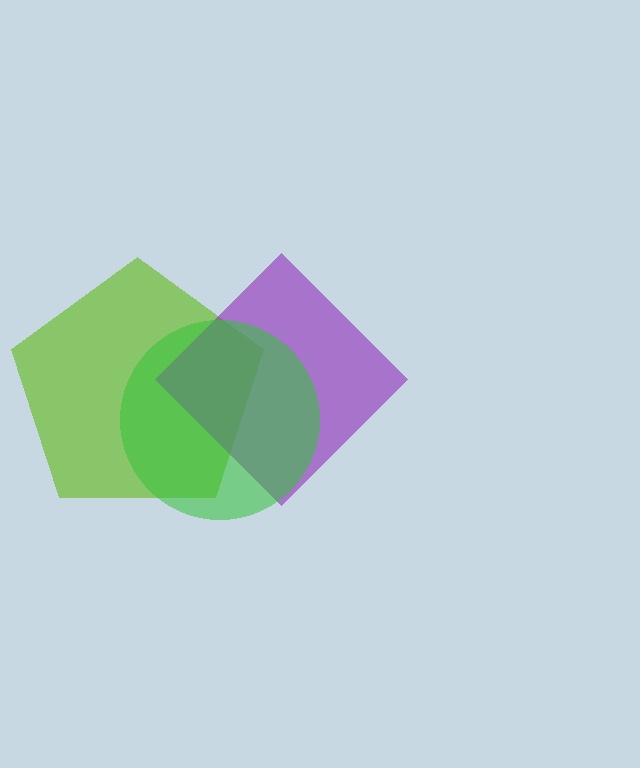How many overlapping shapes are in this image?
There are 3 overlapping shapes in the image.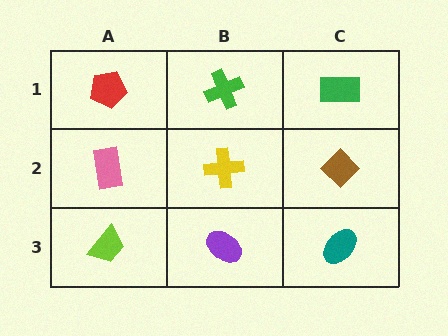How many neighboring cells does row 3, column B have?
3.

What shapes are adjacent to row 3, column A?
A pink rectangle (row 2, column A), a purple ellipse (row 3, column B).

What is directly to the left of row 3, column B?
A lime trapezoid.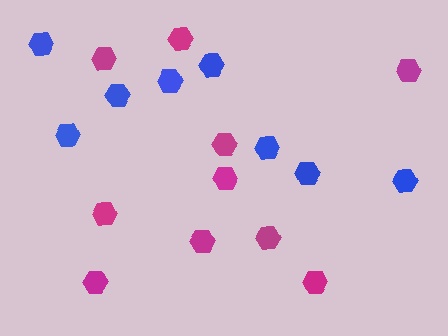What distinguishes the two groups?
There are 2 groups: one group of blue hexagons (8) and one group of magenta hexagons (10).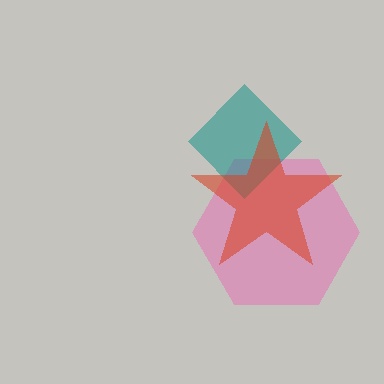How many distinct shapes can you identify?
There are 3 distinct shapes: a pink hexagon, a teal diamond, a red star.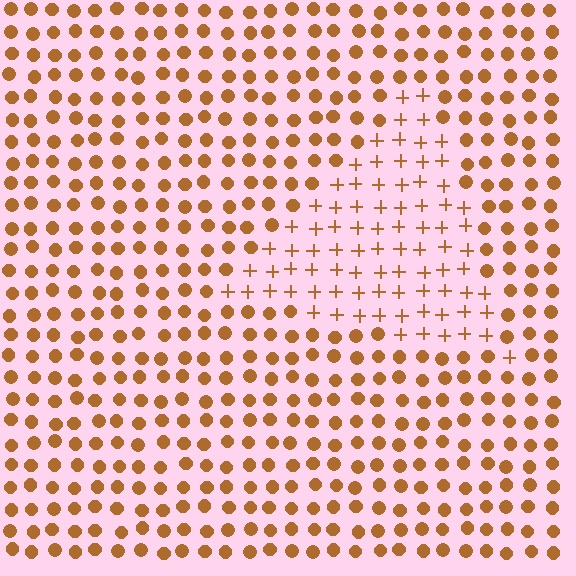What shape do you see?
I see a triangle.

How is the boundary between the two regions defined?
The boundary is defined by a change in element shape: plus signs inside vs. circles outside. All elements share the same color and spacing.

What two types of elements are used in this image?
The image uses plus signs inside the triangle region and circles outside it.